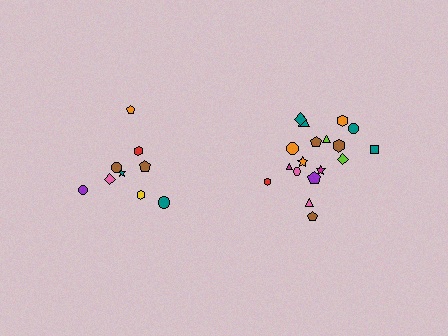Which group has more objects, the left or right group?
The right group.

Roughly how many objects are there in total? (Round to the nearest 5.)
Roughly 30 objects in total.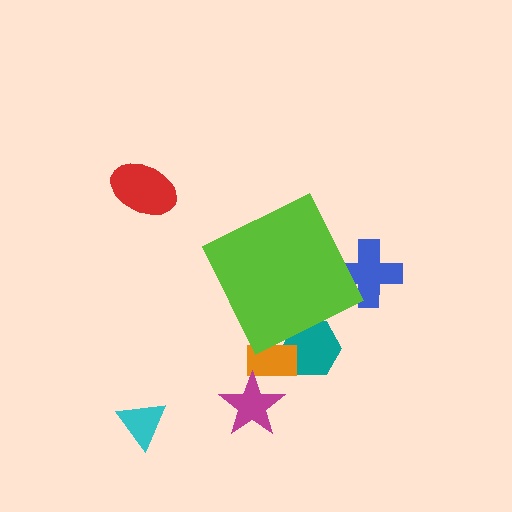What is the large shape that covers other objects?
A lime diamond.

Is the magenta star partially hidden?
No, the magenta star is fully visible.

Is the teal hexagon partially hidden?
Yes, the teal hexagon is partially hidden behind the lime diamond.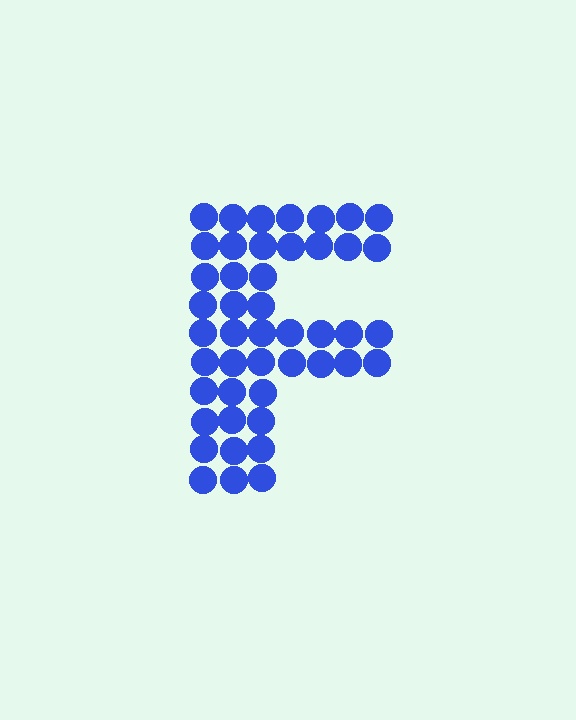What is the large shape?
The large shape is the letter F.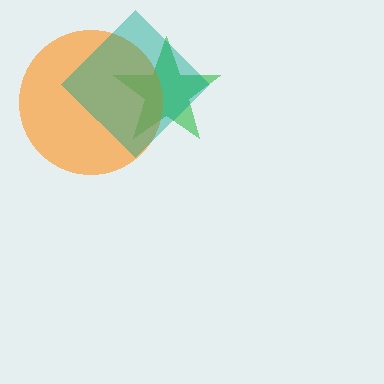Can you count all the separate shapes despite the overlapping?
Yes, there are 3 separate shapes.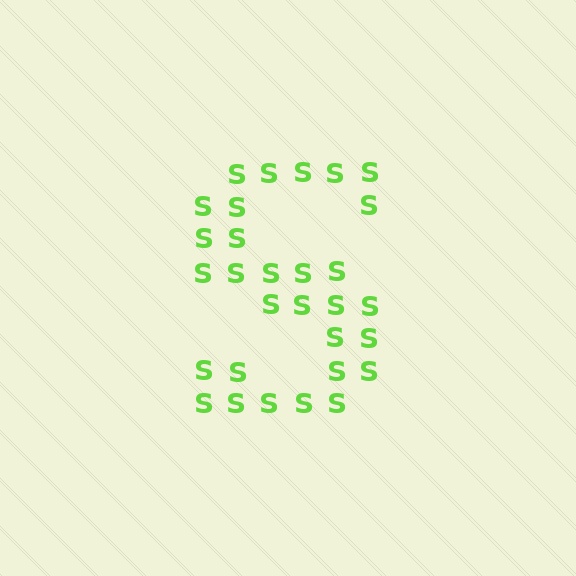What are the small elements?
The small elements are letter S's.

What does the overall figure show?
The overall figure shows the letter S.